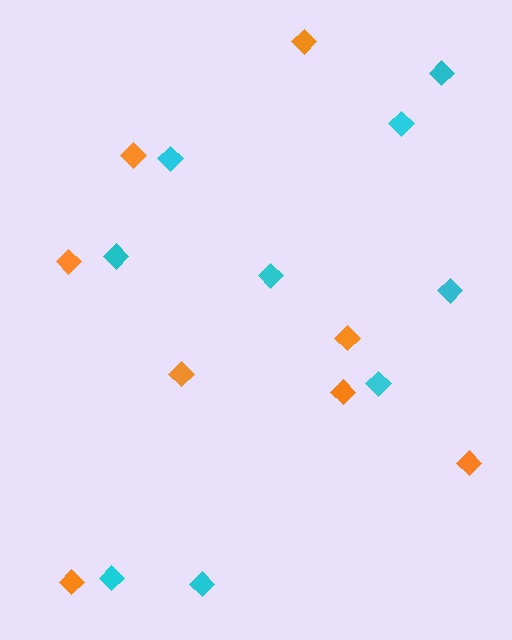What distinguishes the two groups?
There are 2 groups: one group of orange diamonds (8) and one group of cyan diamonds (9).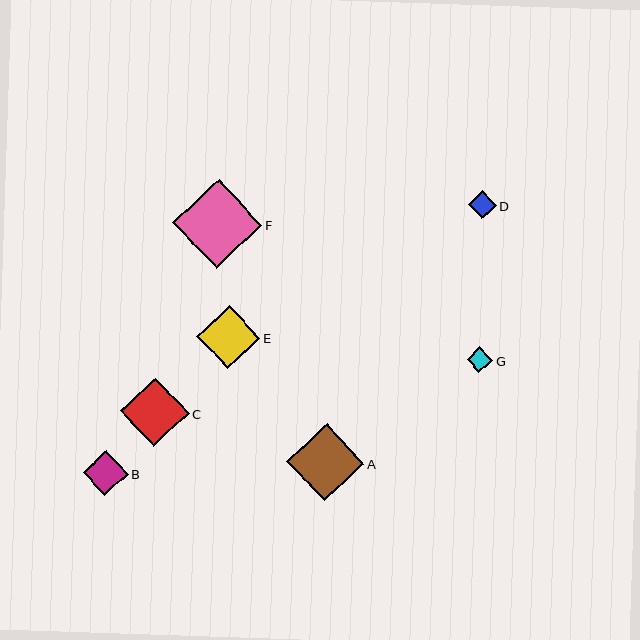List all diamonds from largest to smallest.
From largest to smallest: F, A, C, E, B, D, G.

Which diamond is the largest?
Diamond F is the largest with a size of approximately 89 pixels.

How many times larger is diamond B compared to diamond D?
Diamond B is approximately 1.6 times the size of diamond D.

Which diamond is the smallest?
Diamond G is the smallest with a size of approximately 26 pixels.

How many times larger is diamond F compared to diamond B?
Diamond F is approximately 2.0 times the size of diamond B.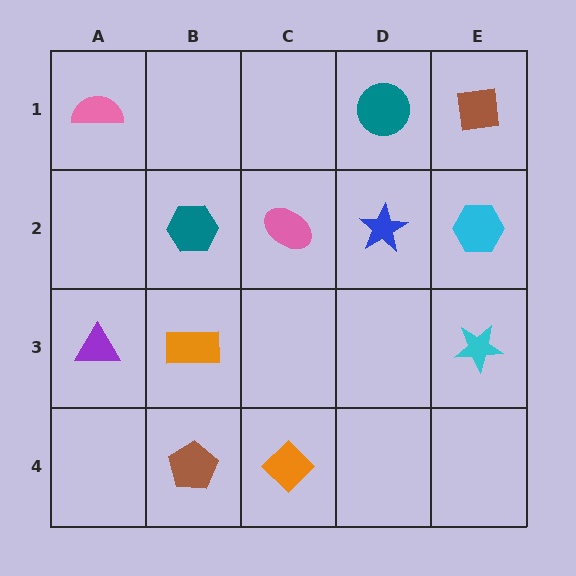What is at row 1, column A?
A pink semicircle.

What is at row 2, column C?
A pink ellipse.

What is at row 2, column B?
A teal hexagon.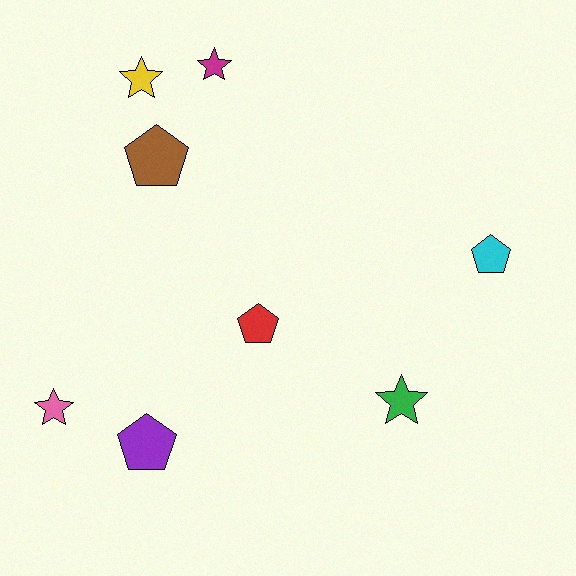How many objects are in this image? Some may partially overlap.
There are 8 objects.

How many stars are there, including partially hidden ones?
There are 4 stars.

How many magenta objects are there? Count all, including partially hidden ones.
There is 1 magenta object.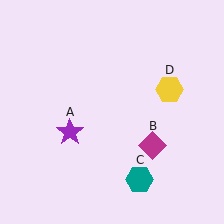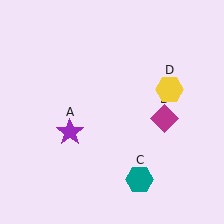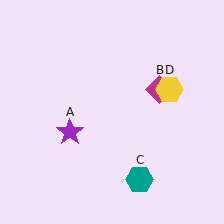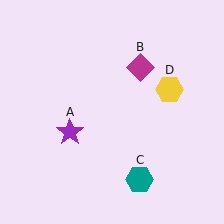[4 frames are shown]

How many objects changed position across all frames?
1 object changed position: magenta diamond (object B).